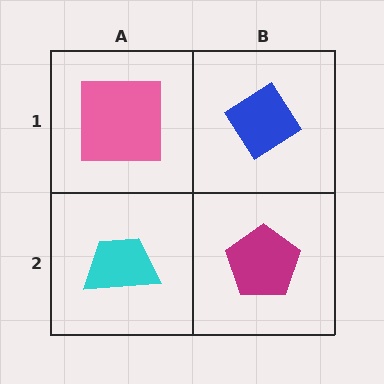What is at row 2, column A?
A cyan trapezoid.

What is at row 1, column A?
A pink square.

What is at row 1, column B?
A blue diamond.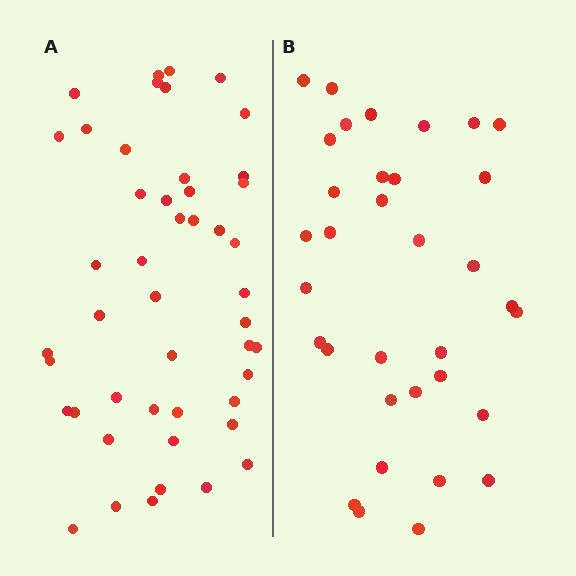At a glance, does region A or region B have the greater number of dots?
Region A (the left region) has more dots.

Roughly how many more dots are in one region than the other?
Region A has approximately 15 more dots than region B.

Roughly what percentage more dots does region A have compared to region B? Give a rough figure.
About 40% more.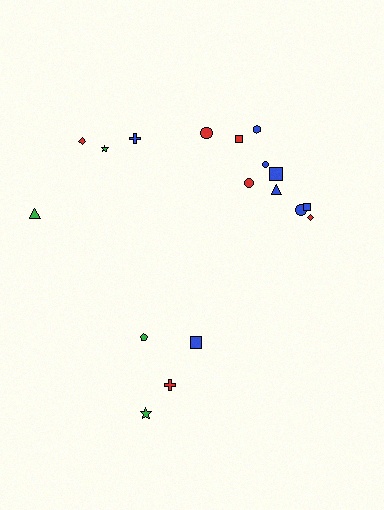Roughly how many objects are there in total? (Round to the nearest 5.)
Roughly 20 objects in total.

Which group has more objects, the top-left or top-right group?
The top-right group.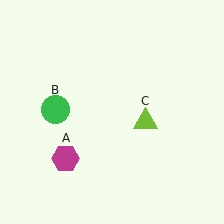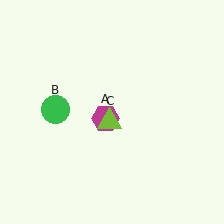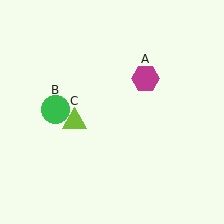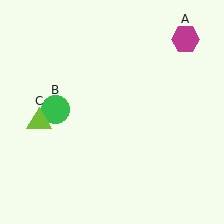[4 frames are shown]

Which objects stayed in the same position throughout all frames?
Green circle (object B) remained stationary.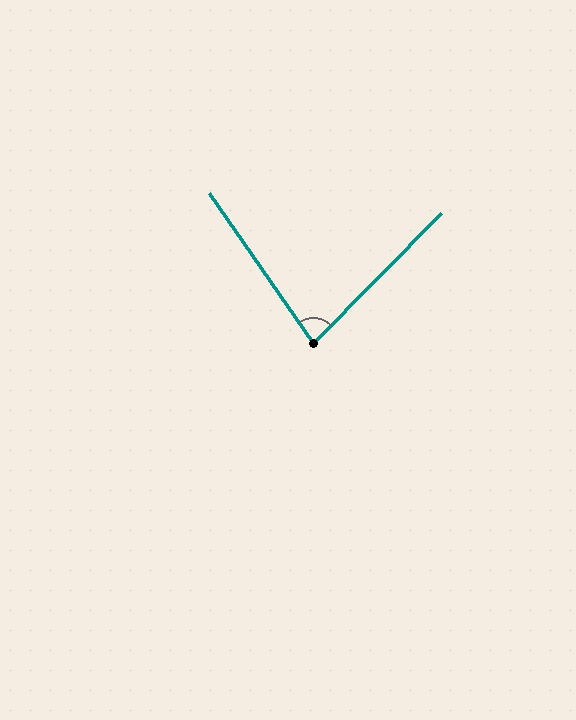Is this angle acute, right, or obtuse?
It is acute.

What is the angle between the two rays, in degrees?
Approximately 80 degrees.